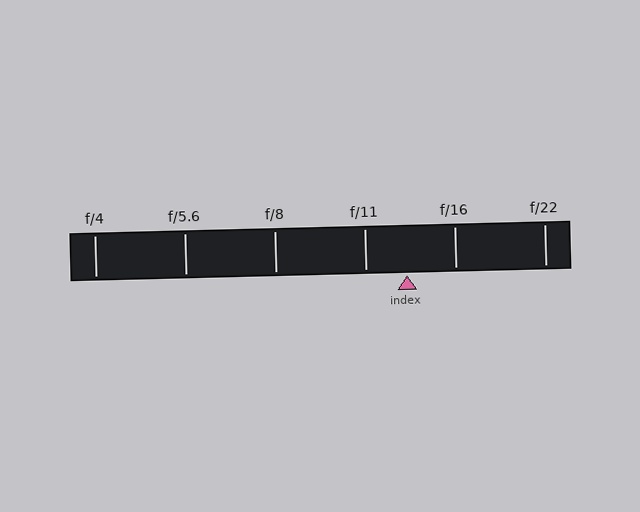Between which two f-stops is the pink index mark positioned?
The index mark is between f/11 and f/16.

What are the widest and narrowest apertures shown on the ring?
The widest aperture shown is f/4 and the narrowest is f/22.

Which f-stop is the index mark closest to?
The index mark is closest to f/11.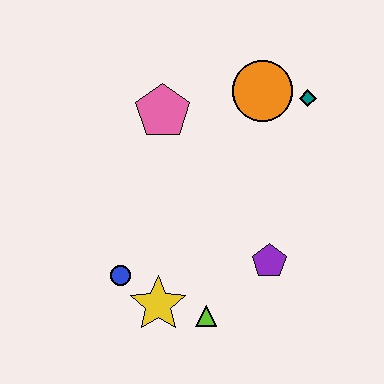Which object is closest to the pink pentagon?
The orange circle is closest to the pink pentagon.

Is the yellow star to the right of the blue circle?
Yes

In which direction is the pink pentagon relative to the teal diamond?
The pink pentagon is to the left of the teal diamond.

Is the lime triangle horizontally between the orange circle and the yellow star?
Yes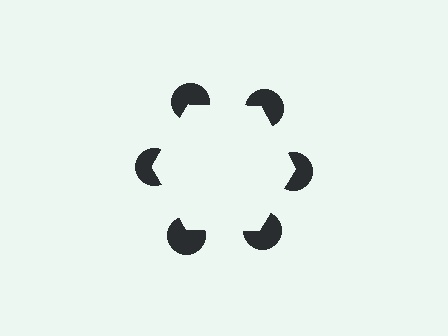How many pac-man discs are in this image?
There are 6 — one at each vertex of the illusory hexagon.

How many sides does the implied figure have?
6 sides.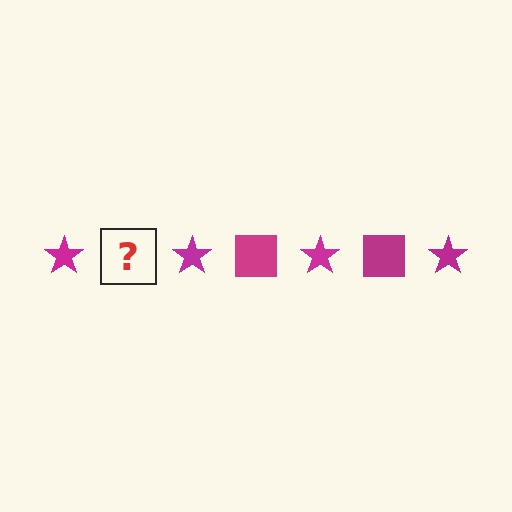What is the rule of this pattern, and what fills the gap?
The rule is that the pattern cycles through star, square shapes in magenta. The gap should be filled with a magenta square.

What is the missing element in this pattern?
The missing element is a magenta square.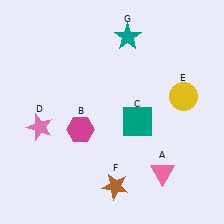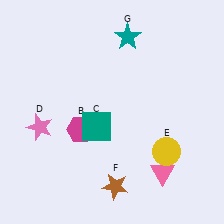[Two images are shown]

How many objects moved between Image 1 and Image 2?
2 objects moved between the two images.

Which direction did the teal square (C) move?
The teal square (C) moved left.